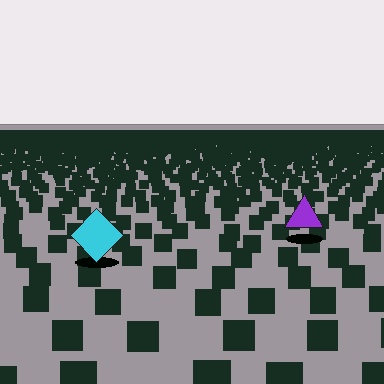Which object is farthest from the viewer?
The purple triangle is farthest from the viewer. It appears smaller and the ground texture around it is denser.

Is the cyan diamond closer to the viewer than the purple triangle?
Yes. The cyan diamond is closer — you can tell from the texture gradient: the ground texture is coarser near it.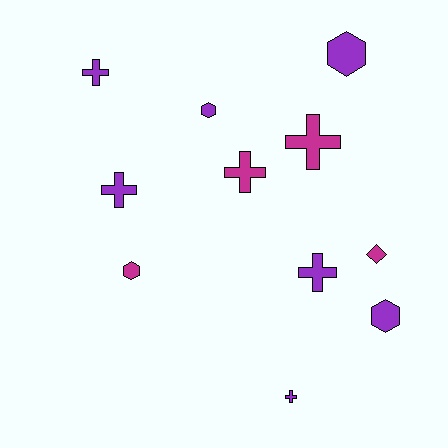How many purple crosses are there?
There are 4 purple crosses.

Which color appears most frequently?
Purple, with 7 objects.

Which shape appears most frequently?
Cross, with 6 objects.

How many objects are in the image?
There are 11 objects.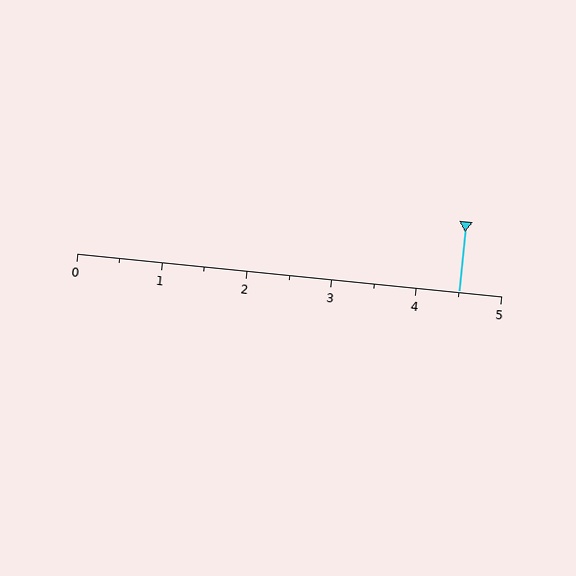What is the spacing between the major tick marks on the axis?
The major ticks are spaced 1 apart.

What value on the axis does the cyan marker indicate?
The marker indicates approximately 4.5.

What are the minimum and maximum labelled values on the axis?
The axis runs from 0 to 5.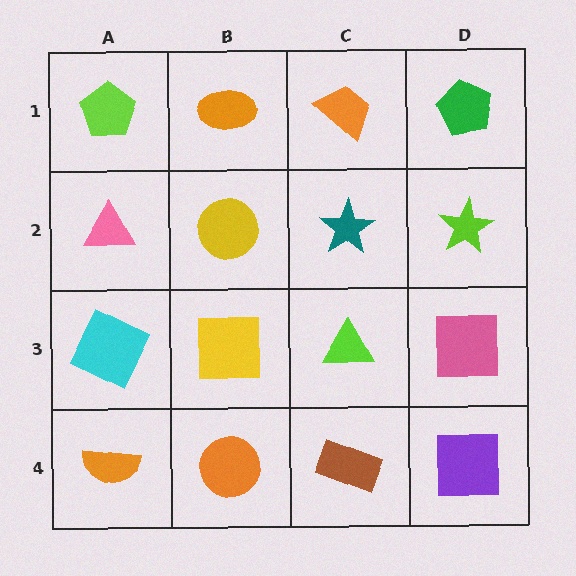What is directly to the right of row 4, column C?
A purple square.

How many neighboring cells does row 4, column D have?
2.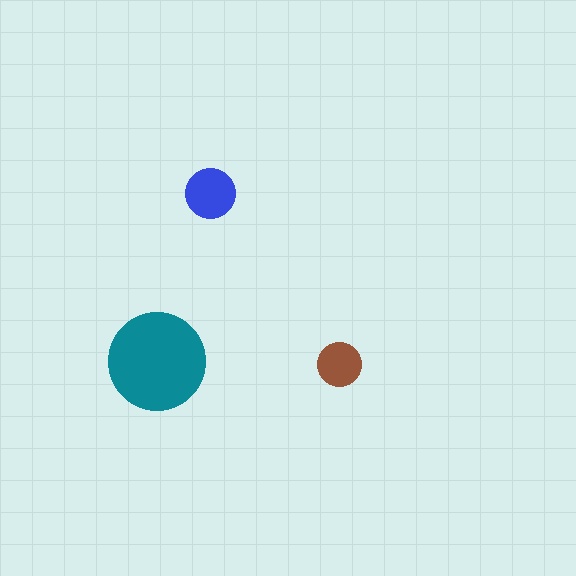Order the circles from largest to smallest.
the teal one, the blue one, the brown one.